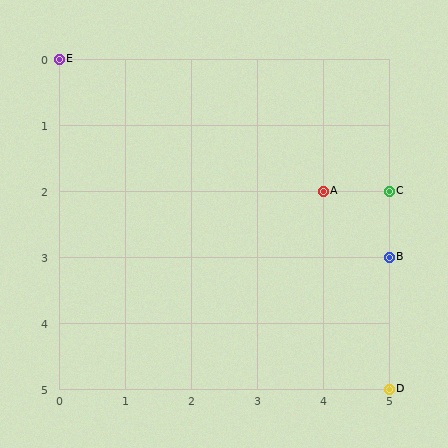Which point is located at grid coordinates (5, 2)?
Point C is at (5, 2).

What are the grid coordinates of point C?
Point C is at grid coordinates (5, 2).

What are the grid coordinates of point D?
Point D is at grid coordinates (5, 5).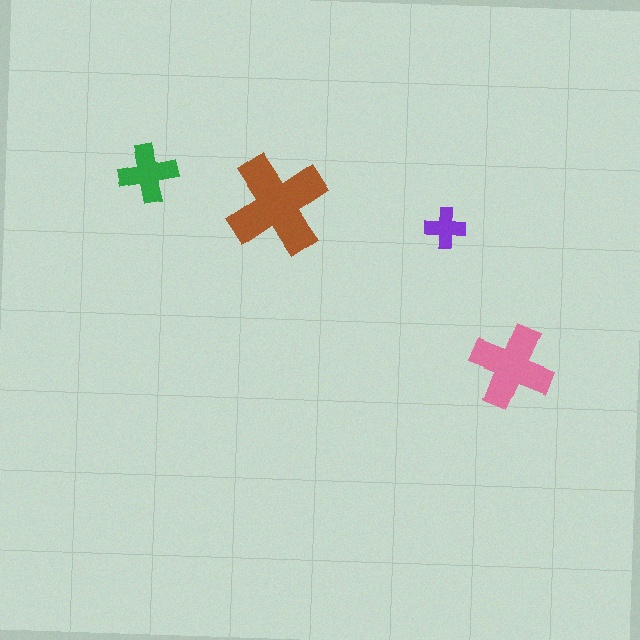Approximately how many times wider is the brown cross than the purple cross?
About 2.5 times wider.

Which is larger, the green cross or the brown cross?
The brown one.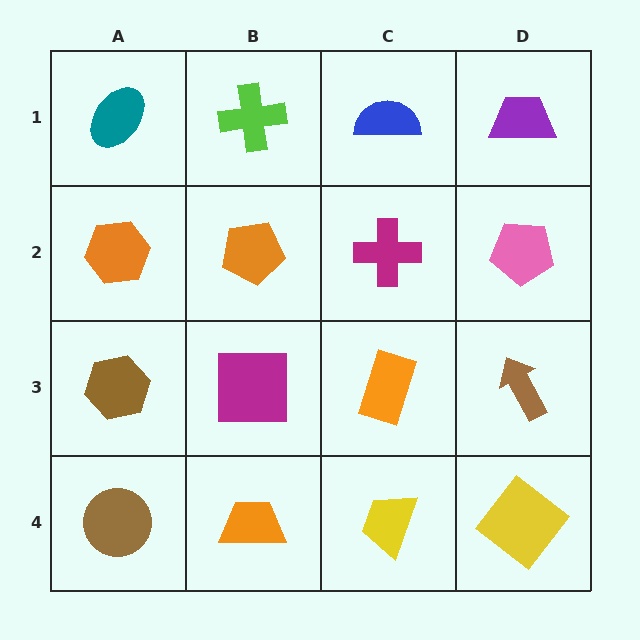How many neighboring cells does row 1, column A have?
2.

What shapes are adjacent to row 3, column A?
An orange hexagon (row 2, column A), a brown circle (row 4, column A), a magenta square (row 3, column B).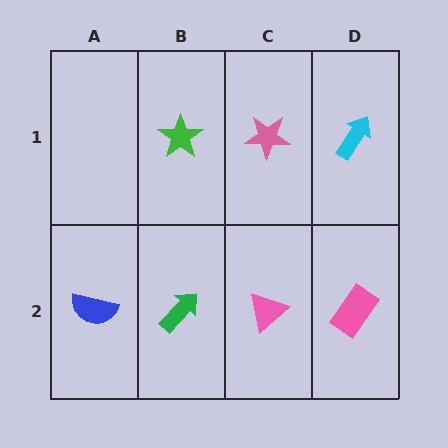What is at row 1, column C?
A pink star.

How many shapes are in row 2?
4 shapes.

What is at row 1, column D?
A cyan arrow.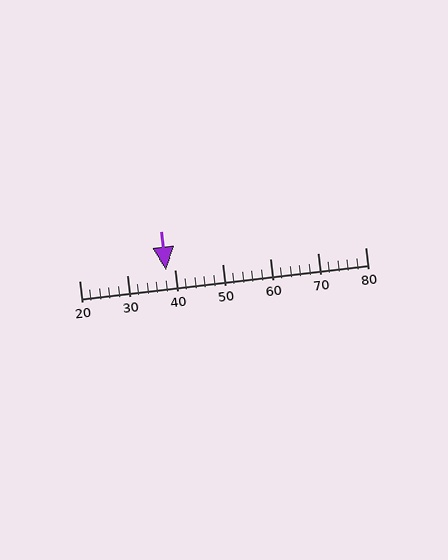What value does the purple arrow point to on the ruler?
The purple arrow points to approximately 38.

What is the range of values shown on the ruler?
The ruler shows values from 20 to 80.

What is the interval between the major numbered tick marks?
The major tick marks are spaced 10 units apart.